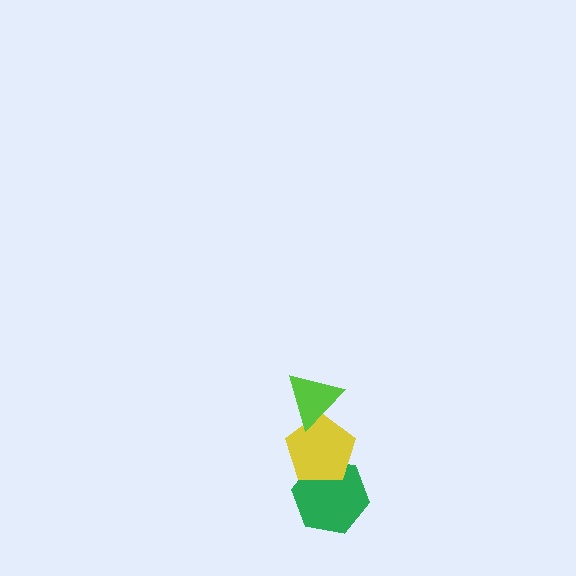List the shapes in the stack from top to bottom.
From top to bottom: the lime triangle, the yellow pentagon, the green hexagon.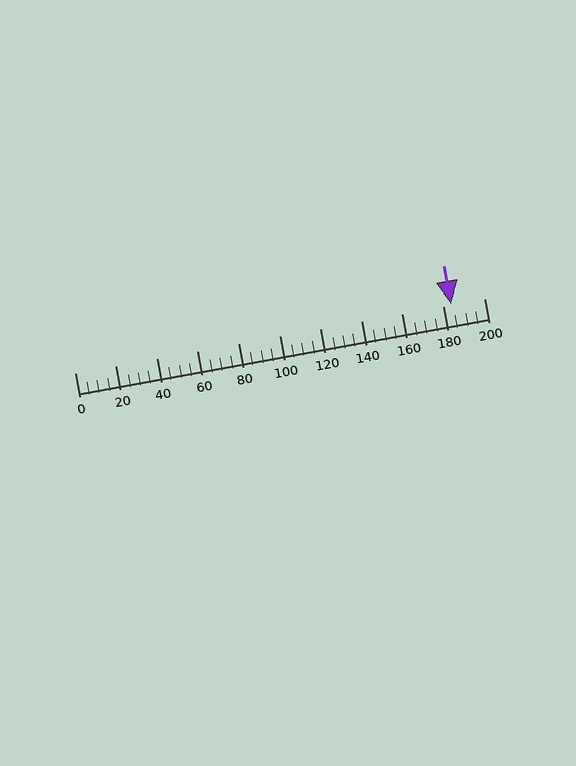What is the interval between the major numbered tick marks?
The major tick marks are spaced 20 units apart.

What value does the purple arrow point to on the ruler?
The purple arrow points to approximately 184.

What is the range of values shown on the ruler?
The ruler shows values from 0 to 200.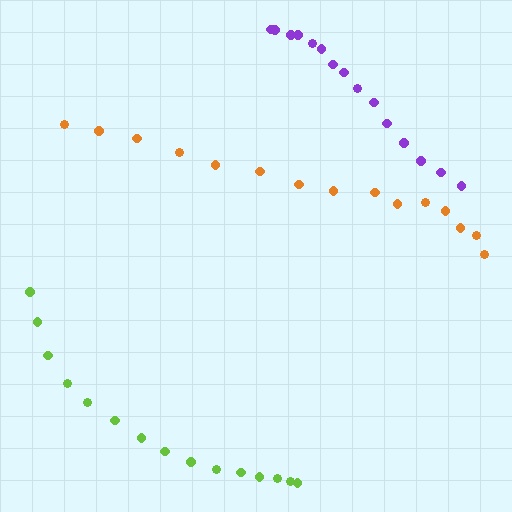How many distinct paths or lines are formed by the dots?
There are 3 distinct paths.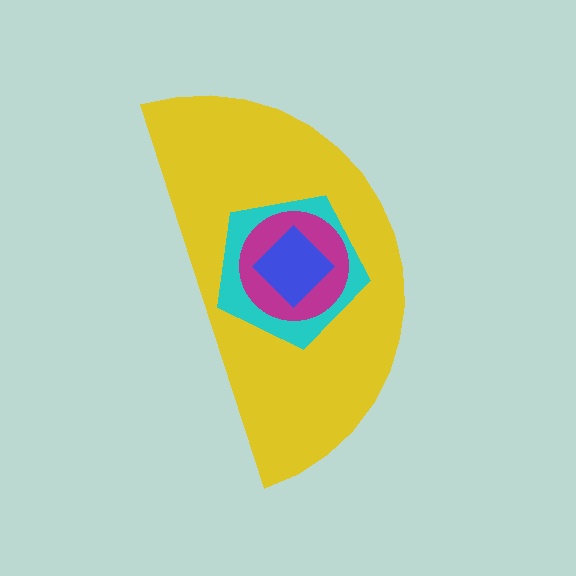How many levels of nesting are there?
4.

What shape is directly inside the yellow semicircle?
The cyan pentagon.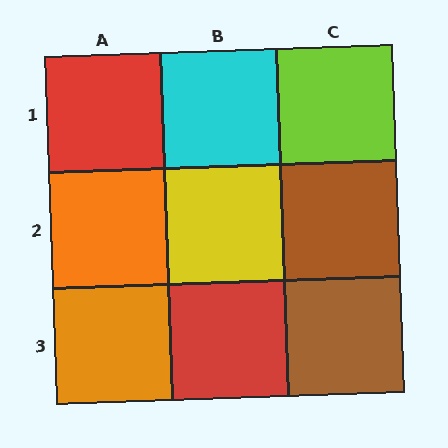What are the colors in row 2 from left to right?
Orange, yellow, brown.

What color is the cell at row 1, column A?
Red.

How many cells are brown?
2 cells are brown.